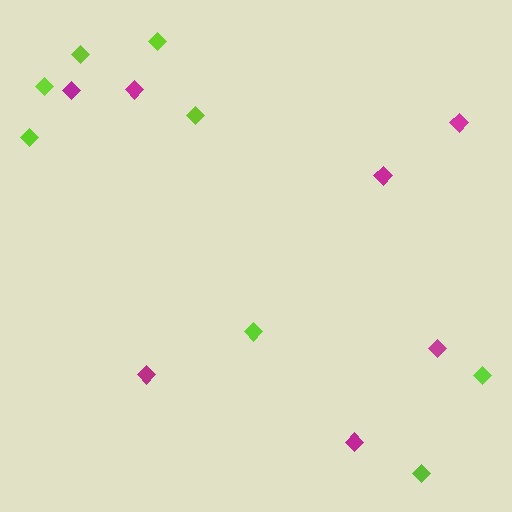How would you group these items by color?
There are 2 groups: one group of magenta diamonds (7) and one group of lime diamonds (8).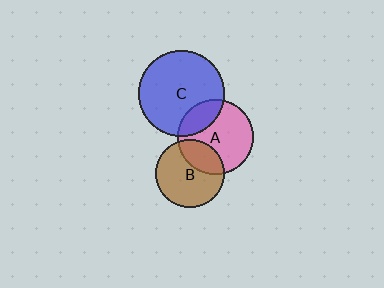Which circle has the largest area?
Circle C (blue).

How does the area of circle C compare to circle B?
Approximately 1.6 times.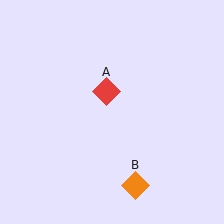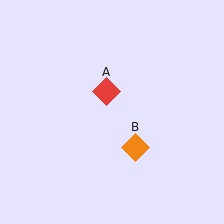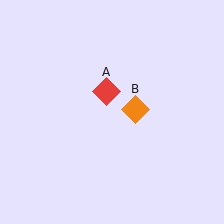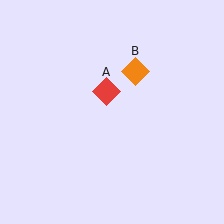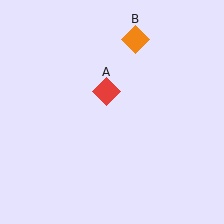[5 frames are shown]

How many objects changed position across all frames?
1 object changed position: orange diamond (object B).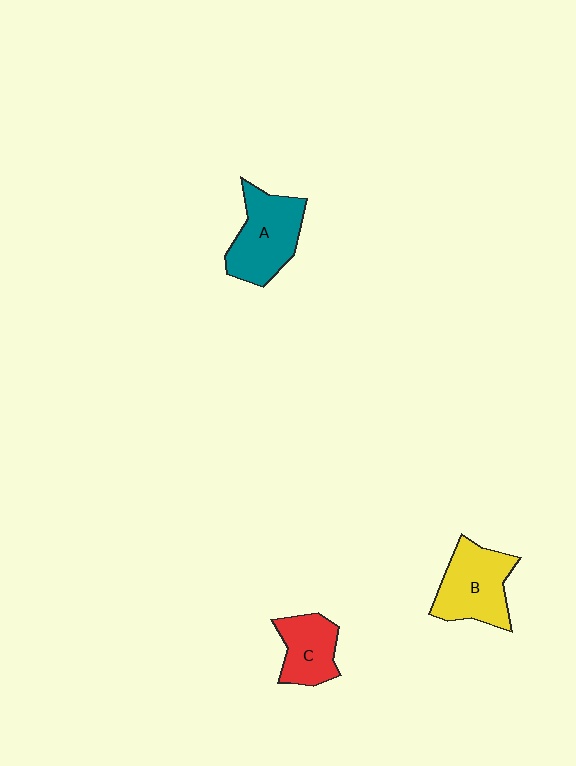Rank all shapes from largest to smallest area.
From largest to smallest: A (teal), B (yellow), C (red).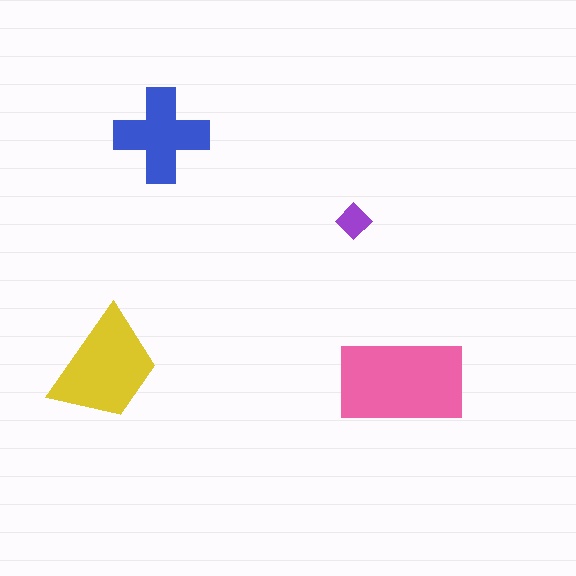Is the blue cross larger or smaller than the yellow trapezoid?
Smaller.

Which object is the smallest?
The purple diamond.